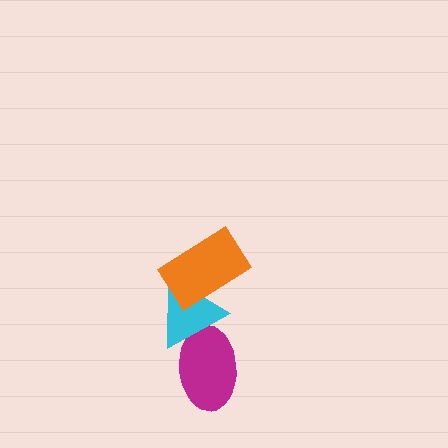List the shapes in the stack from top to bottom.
From top to bottom: the orange rectangle, the cyan triangle, the magenta ellipse.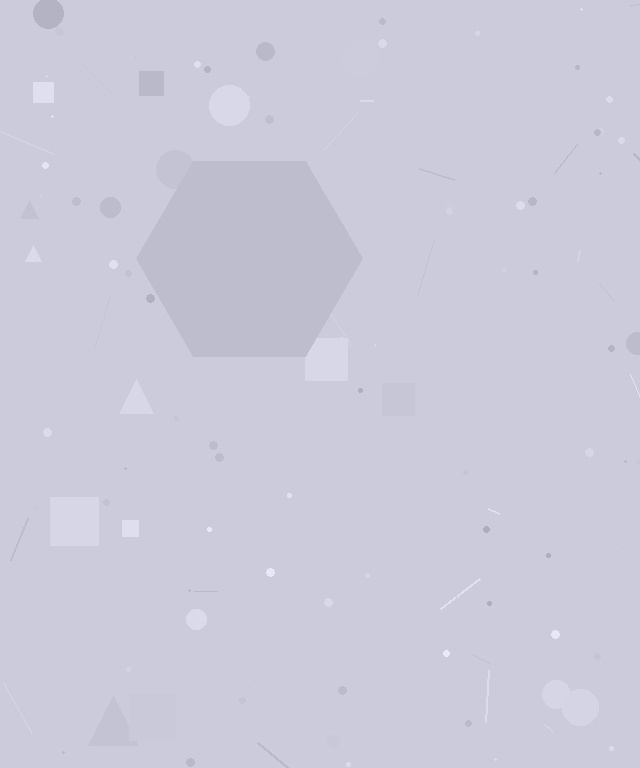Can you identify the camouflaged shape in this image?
The camouflaged shape is a hexagon.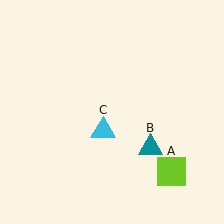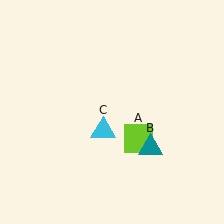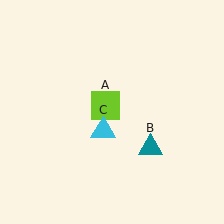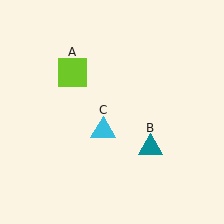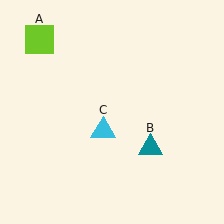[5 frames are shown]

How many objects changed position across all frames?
1 object changed position: lime square (object A).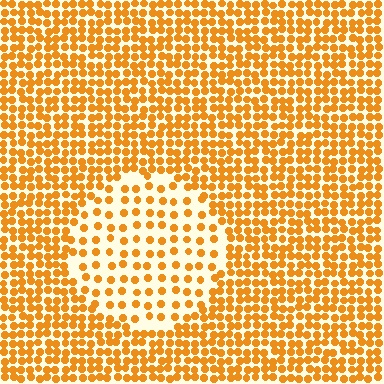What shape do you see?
I see a circle.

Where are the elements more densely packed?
The elements are more densely packed outside the circle boundary.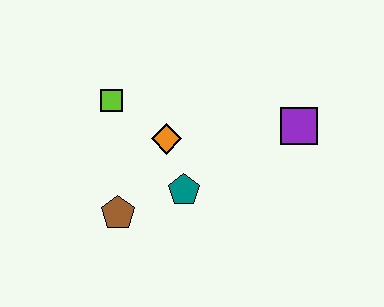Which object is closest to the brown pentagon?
The teal pentagon is closest to the brown pentagon.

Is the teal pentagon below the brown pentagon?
No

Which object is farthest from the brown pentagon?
The purple square is farthest from the brown pentagon.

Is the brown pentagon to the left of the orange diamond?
Yes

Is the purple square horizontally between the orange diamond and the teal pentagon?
No